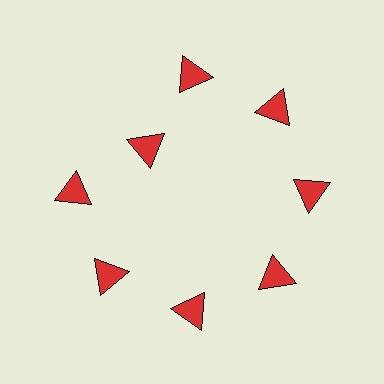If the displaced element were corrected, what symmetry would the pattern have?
It would have 8-fold rotational symmetry — the pattern would map onto itself every 45 degrees.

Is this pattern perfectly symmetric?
No. The 8 red triangles are arranged in a ring, but one element near the 10 o'clock position is pulled inward toward the center, breaking the 8-fold rotational symmetry.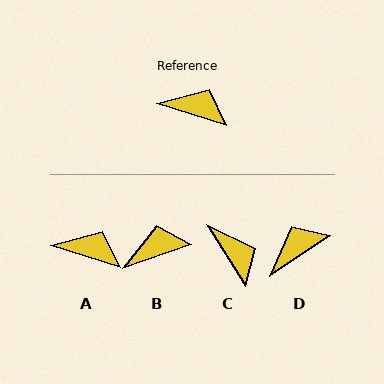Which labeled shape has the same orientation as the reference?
A.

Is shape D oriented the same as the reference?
No, it is off by about 51 degrees.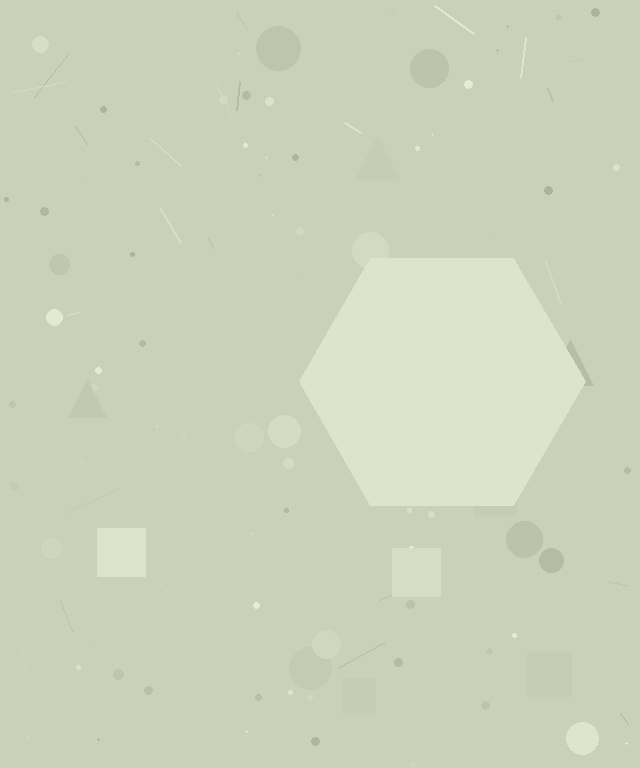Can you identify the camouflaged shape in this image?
The camouflaged shape is a hexagon.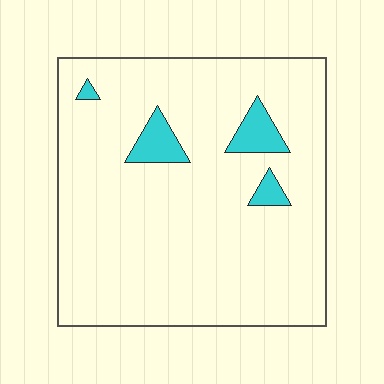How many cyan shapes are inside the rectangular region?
4.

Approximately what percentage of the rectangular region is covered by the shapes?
Approximately 5%.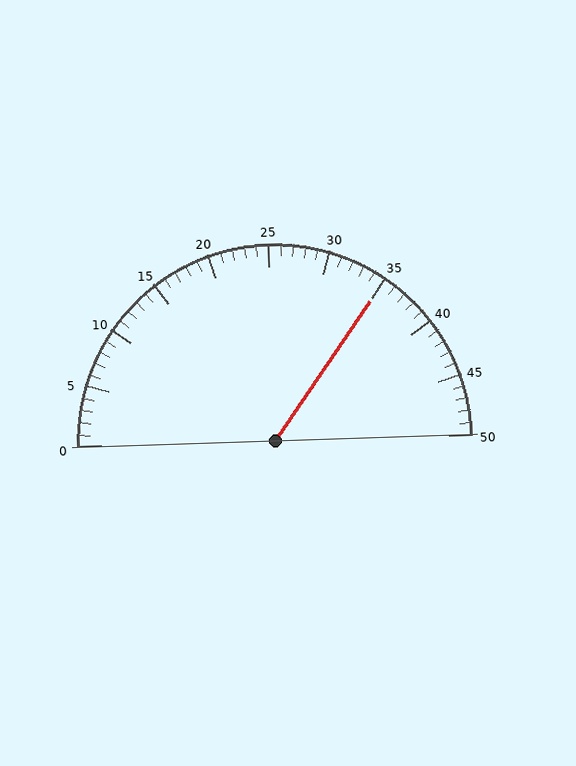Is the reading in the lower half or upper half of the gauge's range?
The reading is in the upper half of the range (0 to 50).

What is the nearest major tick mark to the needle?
The nearest major tick mark is 35.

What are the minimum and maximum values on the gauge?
The gauge ranges from 0 to 50.